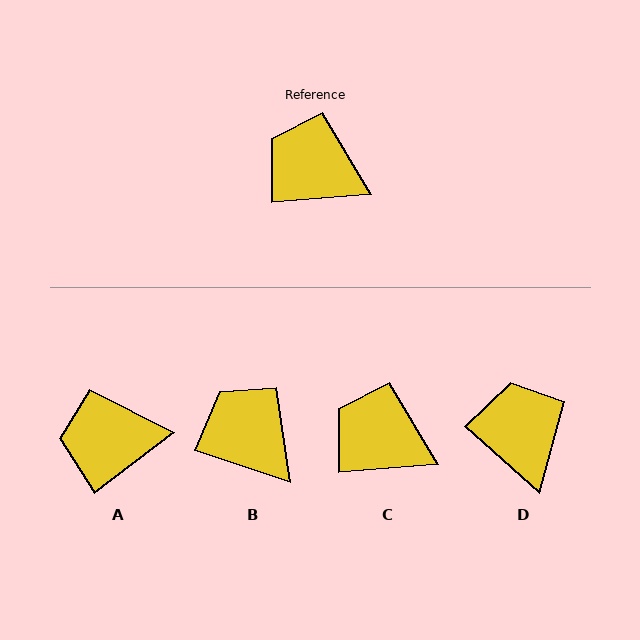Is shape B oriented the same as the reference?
No, it is off by about 23 degrees.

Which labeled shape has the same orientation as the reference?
C.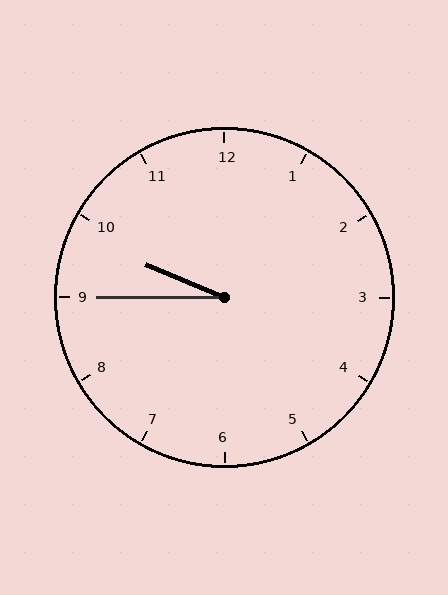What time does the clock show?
9:45.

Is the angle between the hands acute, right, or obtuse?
It is acute.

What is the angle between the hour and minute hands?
Approximately 22 degrees.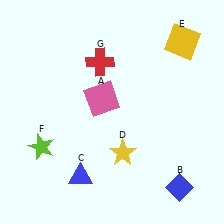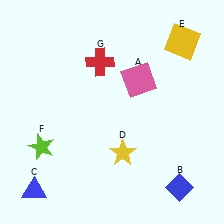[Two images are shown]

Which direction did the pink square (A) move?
The pink square (A) moved right.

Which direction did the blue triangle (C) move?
The blue triangle (C) moved left.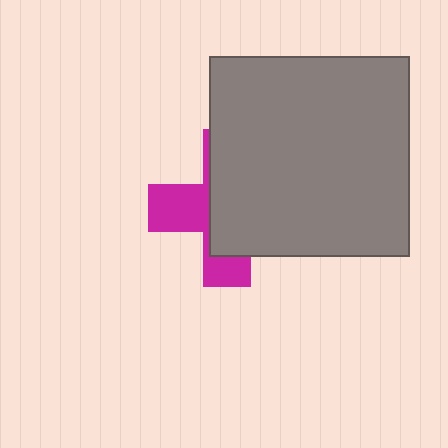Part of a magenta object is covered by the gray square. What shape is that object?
It is a cross.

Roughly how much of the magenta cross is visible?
A small part of it is visible (roughly 38%).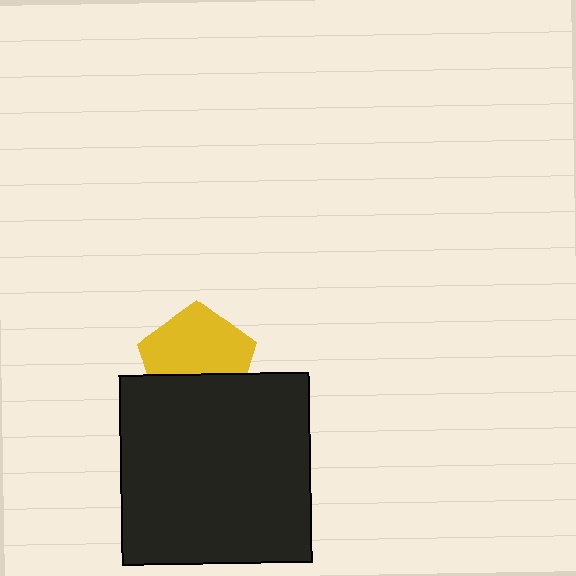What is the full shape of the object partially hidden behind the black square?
The partially hidden object is a yellow pentagon.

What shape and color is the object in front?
The object in front is a black square.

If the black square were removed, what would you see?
You would see the complete yellow pentagon.